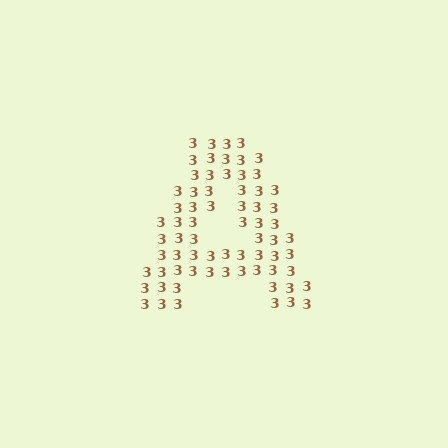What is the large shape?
The large shape is the letter A.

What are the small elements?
The small elements are digit 3's.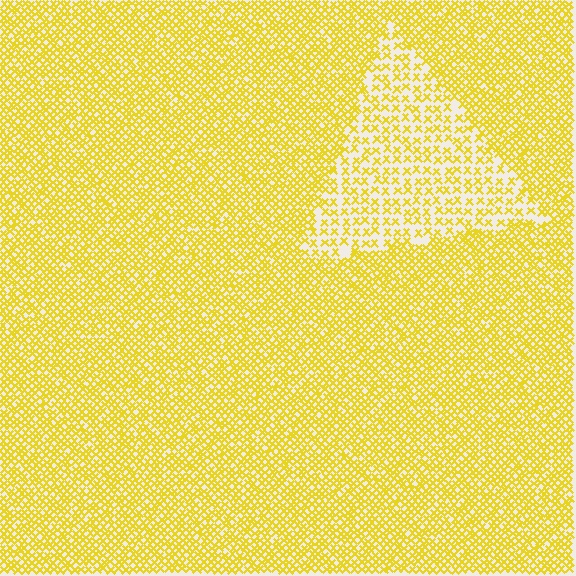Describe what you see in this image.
The image contains small yellow elements arranged at two different densities. A triangle-shaped region is visible where the elements are less densely packed than the surrounding area.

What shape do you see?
I see a triangle.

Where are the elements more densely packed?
The elements are more densely packed outside the triangle boundary.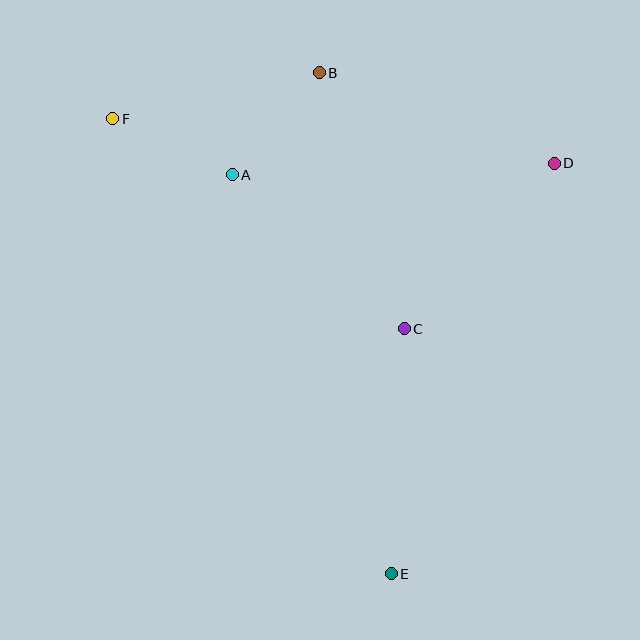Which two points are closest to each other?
Points A and F are closest to each other.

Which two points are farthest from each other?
Points E and F are farthest from each other.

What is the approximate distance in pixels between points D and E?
The distance between D and E is approximately 442 pixels.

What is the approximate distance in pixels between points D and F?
The distance between D and F is approximately 444 pixels.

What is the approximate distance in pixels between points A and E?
The distance between A and E is approximately 429 pixels.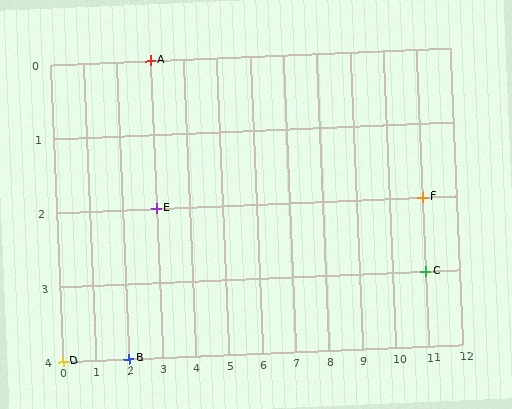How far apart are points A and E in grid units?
Points A and E are 2 rows apart.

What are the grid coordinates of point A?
Point A is at grid coordinates (3, 0).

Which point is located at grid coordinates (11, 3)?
Point C is at (11, 3).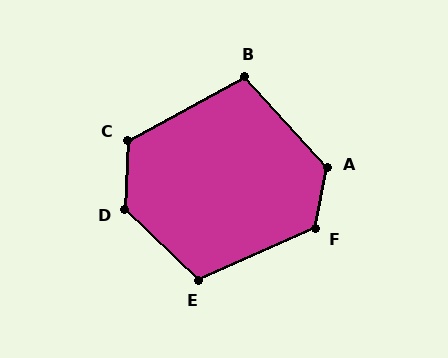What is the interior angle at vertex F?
Approximately 125 degrees (obtuse).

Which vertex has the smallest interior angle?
B, at approximately 104 degrees.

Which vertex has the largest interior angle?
D, at approximately 131 degrees.